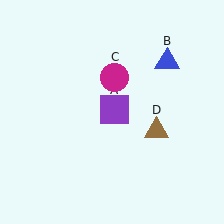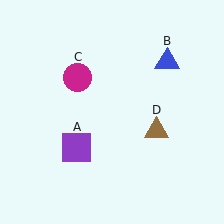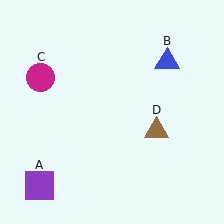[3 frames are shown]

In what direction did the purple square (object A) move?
The purple square (object A) moved down and to the left.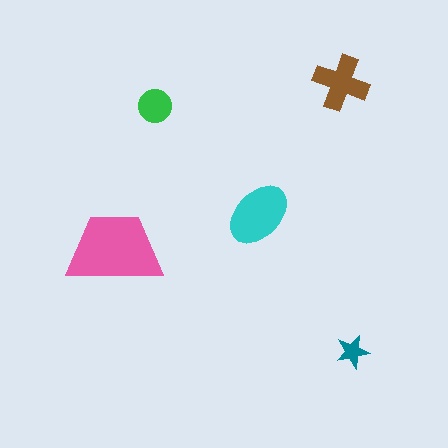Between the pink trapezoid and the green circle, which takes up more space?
The pink trapezoid.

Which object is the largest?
The pink trapezoid.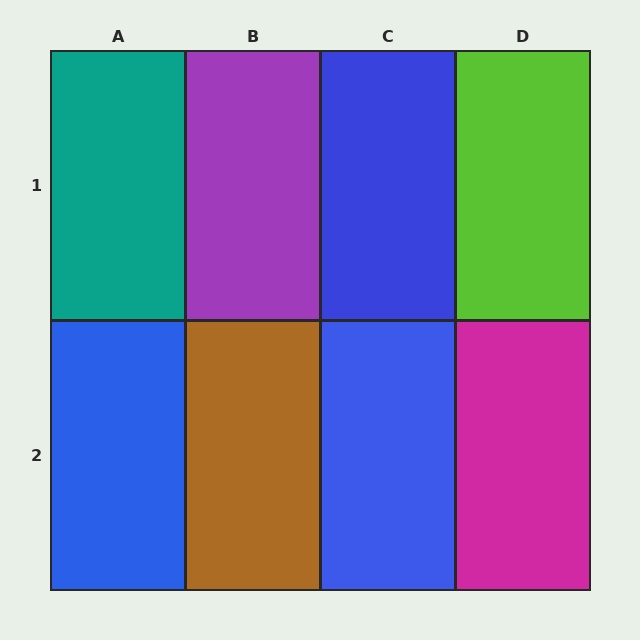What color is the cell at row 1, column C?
Blue.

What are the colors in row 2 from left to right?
Blue, brown, blue, magenta.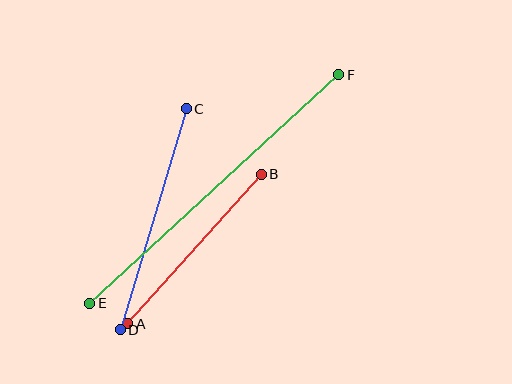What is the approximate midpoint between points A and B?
The midpoint is at approximately (194, 249) pixels.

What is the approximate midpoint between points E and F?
The midpoint is at approximately (214, 189) pixels.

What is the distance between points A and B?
The distance is approximately 201 pixels.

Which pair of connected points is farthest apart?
Points E and F are farthest apart.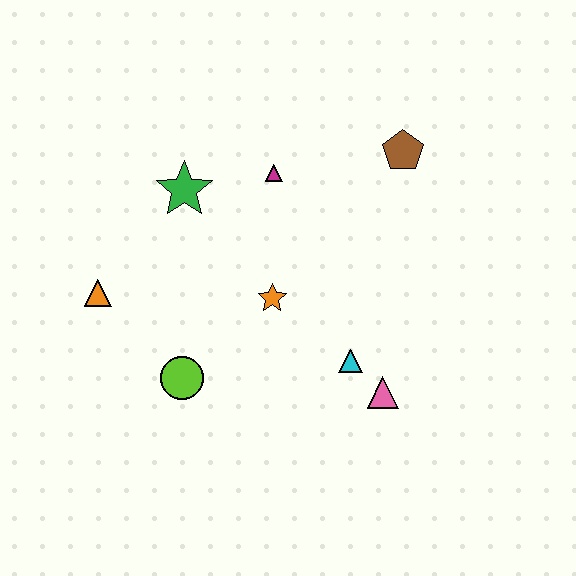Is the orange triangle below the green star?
Yes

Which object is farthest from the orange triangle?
The brown pentagon is farthest from the orange triangle.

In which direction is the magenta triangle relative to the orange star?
The magenta triangle is above the orange star.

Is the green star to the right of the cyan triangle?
No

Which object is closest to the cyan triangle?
The pink triangle is closest to the cyan triangle.